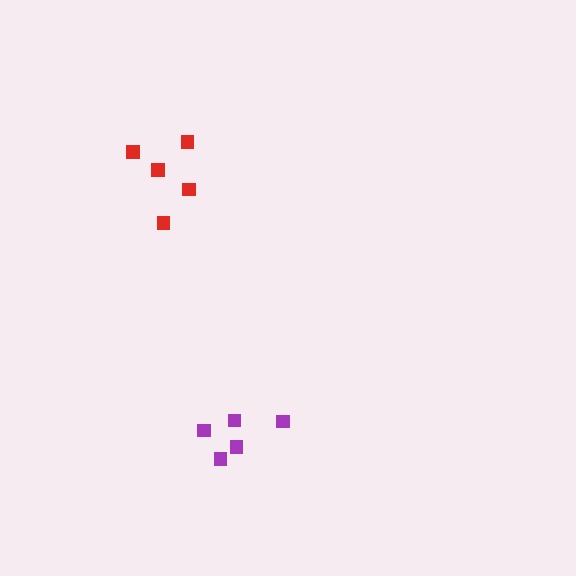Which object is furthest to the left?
The red cluster is leftmost.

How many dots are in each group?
Group 1: 5 dots, Group 2: 5 dots (10 total).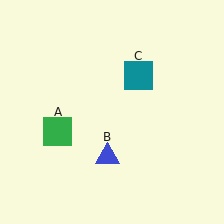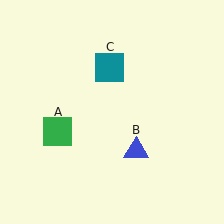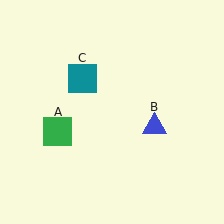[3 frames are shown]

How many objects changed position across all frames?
2 objects changed position: blue triangle (object B), teal square (object C).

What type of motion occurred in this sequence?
The blue triangle (object B), teal square (object C) rotated counterclockwise around the center of the scene.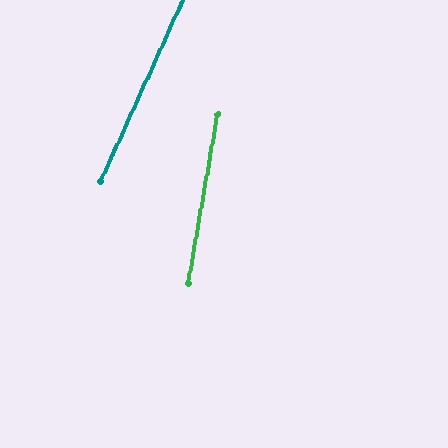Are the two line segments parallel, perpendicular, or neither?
Neither parallel nor perpendicular — they differ by about 15°.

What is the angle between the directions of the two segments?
Approximately 15 degrees.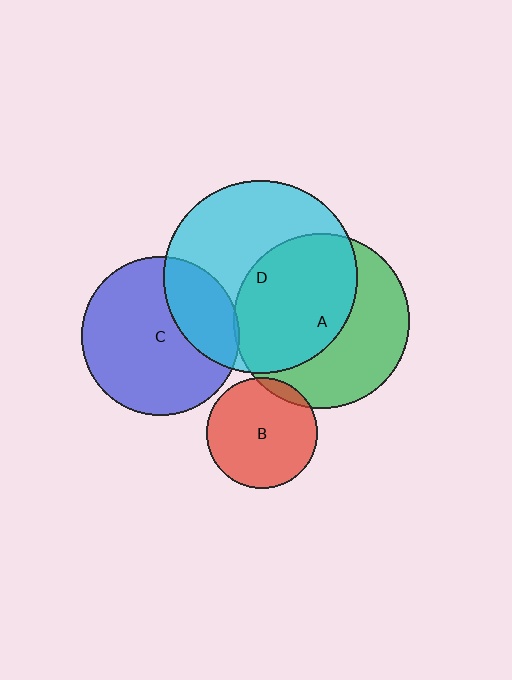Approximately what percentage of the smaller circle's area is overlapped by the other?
Approximately 55%.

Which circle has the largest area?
Circle D (cyan).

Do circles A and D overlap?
Yes.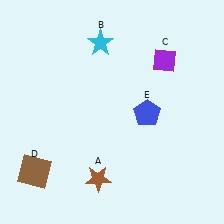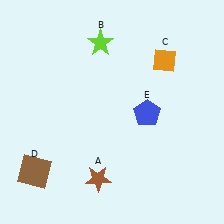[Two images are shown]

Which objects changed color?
B changed from cyan to lime. C changed from purple to orange.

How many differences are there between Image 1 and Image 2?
There are 2 differences between the two images.